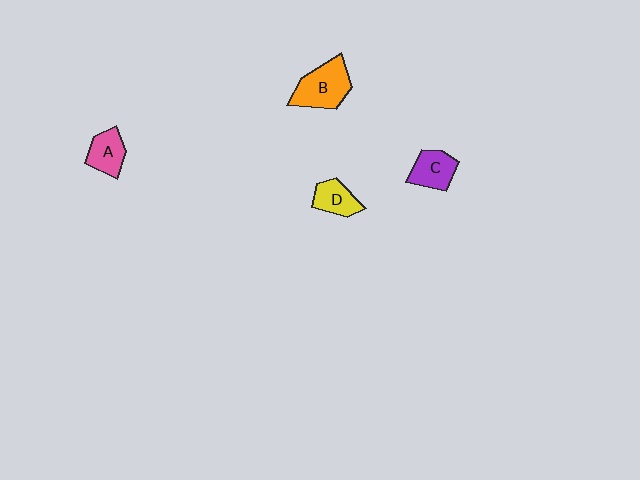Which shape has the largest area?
Shape B (orange).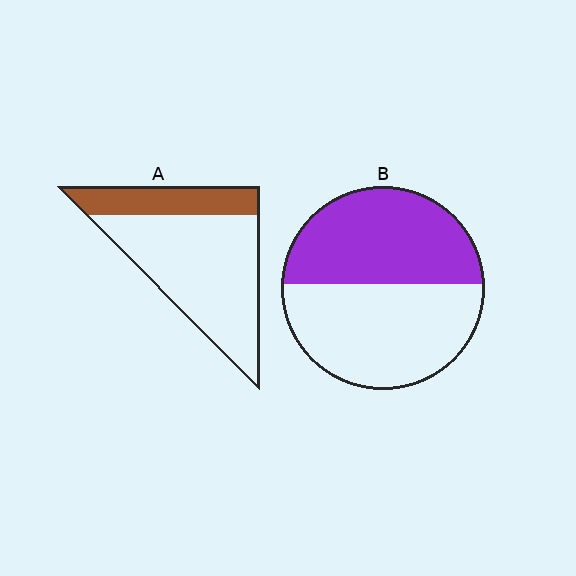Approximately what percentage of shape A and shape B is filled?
A is approximately 25% and B is approximately 50%.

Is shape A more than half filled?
No.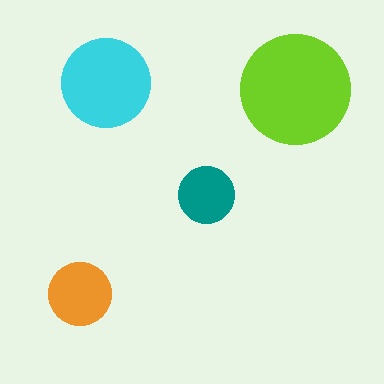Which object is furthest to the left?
The orange circle is leftmost.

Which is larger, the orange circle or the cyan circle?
The cyan one.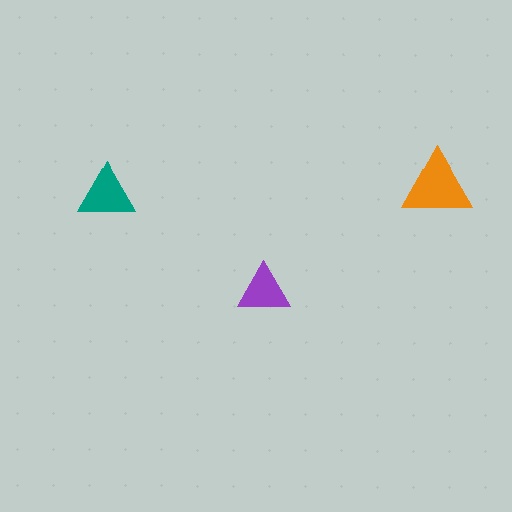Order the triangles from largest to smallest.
the orange one, the teal one, the purple one.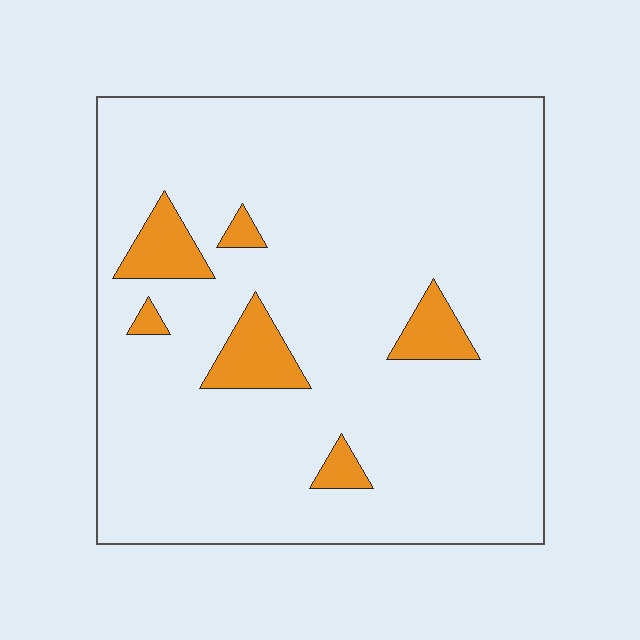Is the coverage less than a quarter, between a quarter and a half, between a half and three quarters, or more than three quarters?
Less than a quarter.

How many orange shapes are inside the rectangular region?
6.